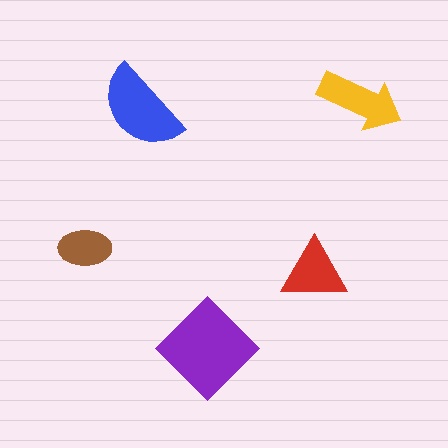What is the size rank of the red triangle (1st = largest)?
4th.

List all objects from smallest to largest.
The brown ellipse, the red triangle, the yellow arrow, the blue semicircle, the purple diamond.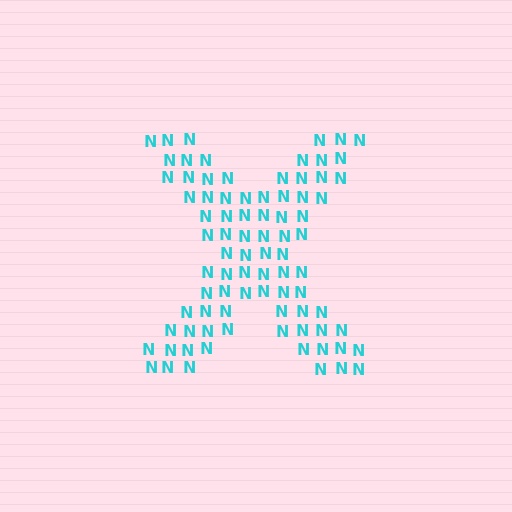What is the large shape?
The large shape is the letter X.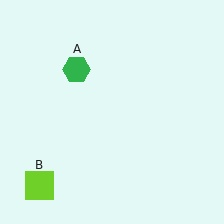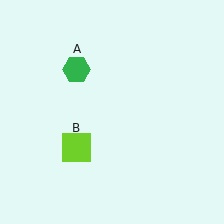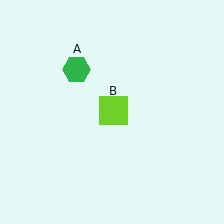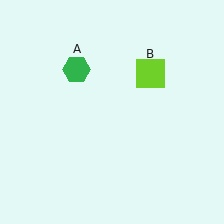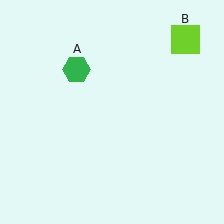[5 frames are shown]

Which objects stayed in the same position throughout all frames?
Green hexagon (object A) remained stationary.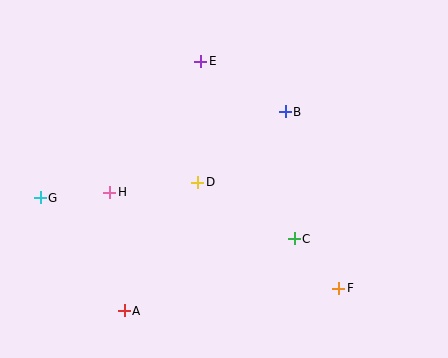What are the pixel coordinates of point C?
Point C is at (294, 239).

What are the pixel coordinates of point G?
Point G is at (40, 198).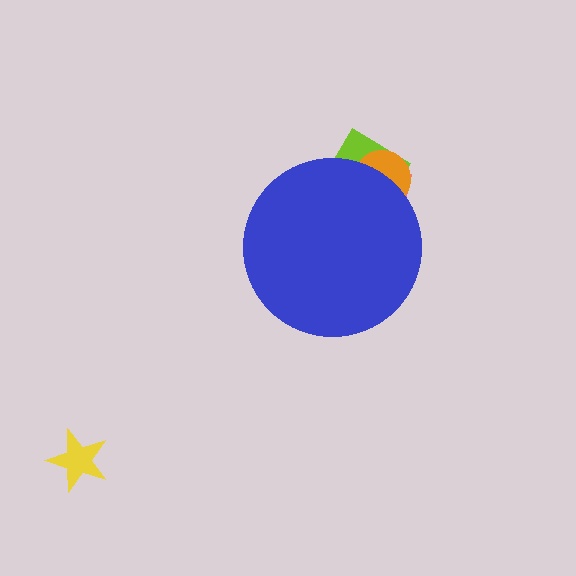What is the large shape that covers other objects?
A blue circle.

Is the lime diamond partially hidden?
Yes, the lime diamond is partially hidden behind the blue circle.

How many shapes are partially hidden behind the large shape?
3 shapes are partially hidden.